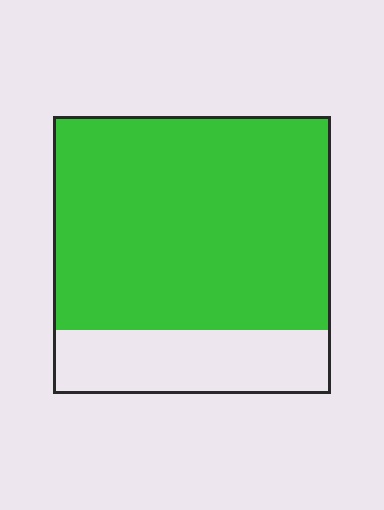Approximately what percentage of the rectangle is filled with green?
Approximately 75%.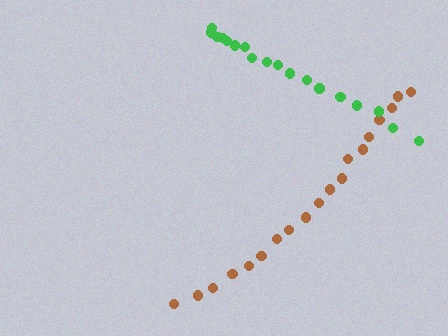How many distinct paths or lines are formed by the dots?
There are 2 distinct paths.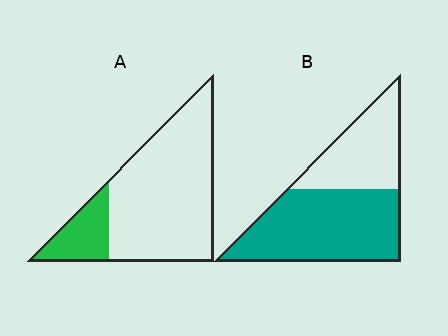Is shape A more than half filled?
No.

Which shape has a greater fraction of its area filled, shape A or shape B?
Shape B.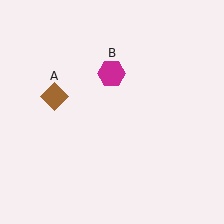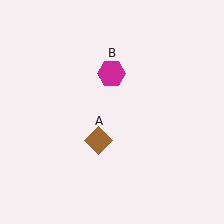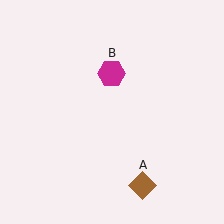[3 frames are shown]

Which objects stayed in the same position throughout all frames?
Magenta hexagon (object B) remained stationary.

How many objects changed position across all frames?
1 object changed position: brown diamond (object A).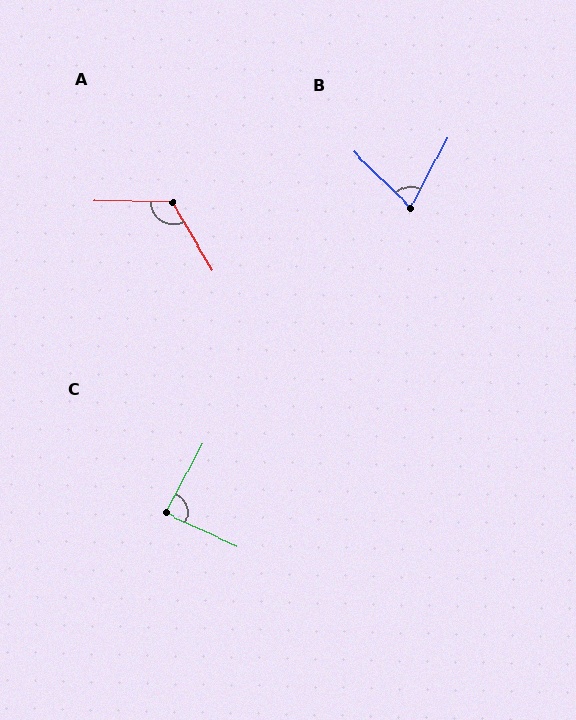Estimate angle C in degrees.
Approximately 86 degrees.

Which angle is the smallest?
B, at approximately 73 degrees.